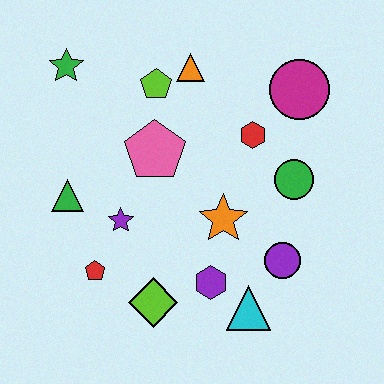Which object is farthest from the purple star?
The magenta circle is farthest from the purple star.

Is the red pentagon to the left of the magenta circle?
Yes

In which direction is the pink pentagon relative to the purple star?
The pink pentagon is above the purple star.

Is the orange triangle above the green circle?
Yes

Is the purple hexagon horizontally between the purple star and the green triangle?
No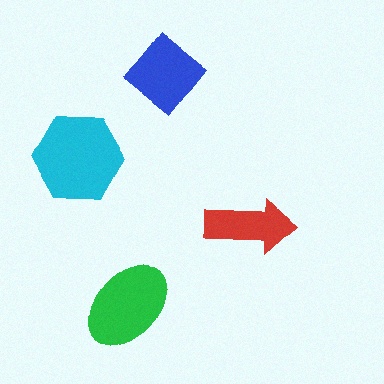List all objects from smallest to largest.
The red arrow, the blue diamond, the green ellipse, the cyan hexagon.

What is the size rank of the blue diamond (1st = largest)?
3rd.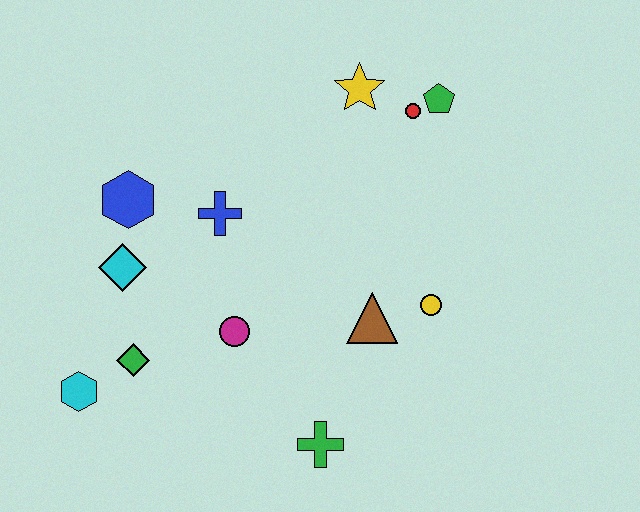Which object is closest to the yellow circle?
The brown triangle is closest to the yellow circle.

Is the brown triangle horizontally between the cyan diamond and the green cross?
No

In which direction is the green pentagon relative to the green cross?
The green pentagon is above the green cross.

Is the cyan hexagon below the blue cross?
Yes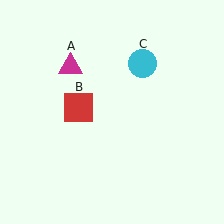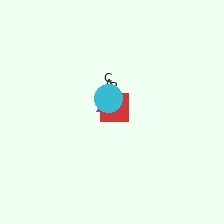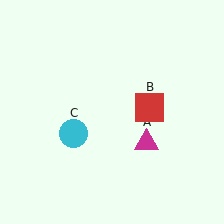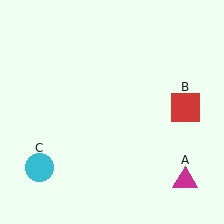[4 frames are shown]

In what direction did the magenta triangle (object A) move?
The magenta triangle (object A) moved down and to the right.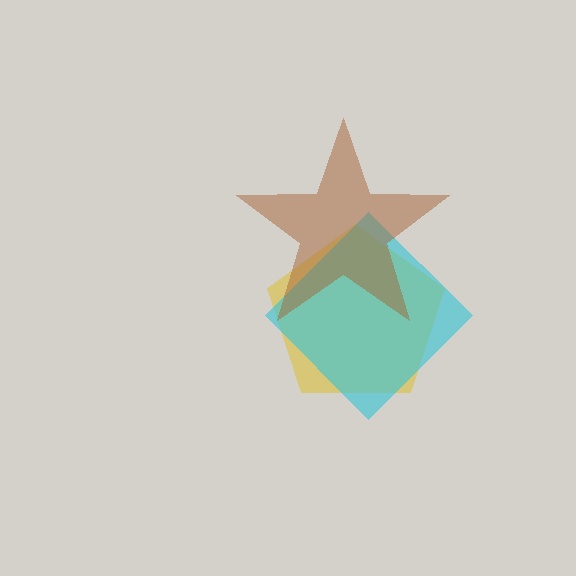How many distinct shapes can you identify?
There are 3 distinct shapes: a yellow pentagon, a cyan diamond, a brown star.